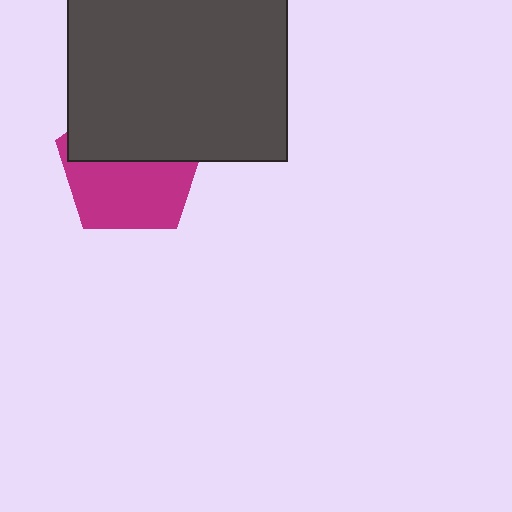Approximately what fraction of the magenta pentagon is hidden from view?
Roughly 46% of the magenta pentagon is hidden behind the dark gray square.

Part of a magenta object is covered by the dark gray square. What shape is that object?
It is a pentagon.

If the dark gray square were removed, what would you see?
You would see the complete magenta pentagon.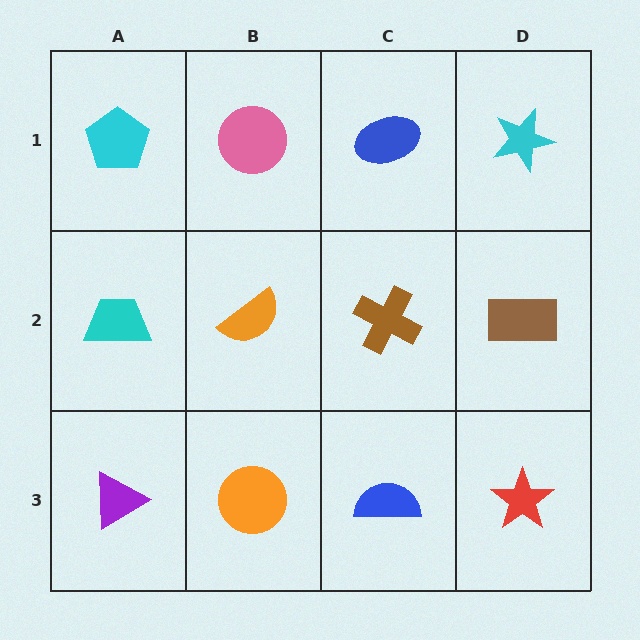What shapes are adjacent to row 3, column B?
An orange semicircle (row 2, column B), a purple triangle (row 3, column A), a blue semicircle (row 3, column C).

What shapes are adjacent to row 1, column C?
A brown cross (row 2, column C), a pink circle (row 1, column B), a cyan star (row 1, column D).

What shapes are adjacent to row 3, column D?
A brown rectangle (row 2, column D), a blue semicircle (row 3, column C).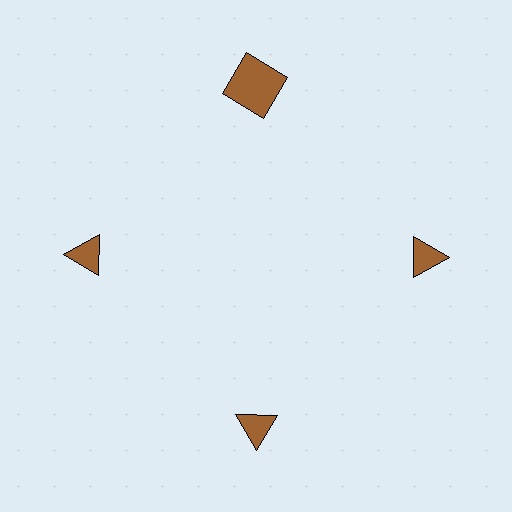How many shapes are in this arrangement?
There are 4 shapes arranged in a ring pattern.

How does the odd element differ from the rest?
It has a different shape: square instead of triangle.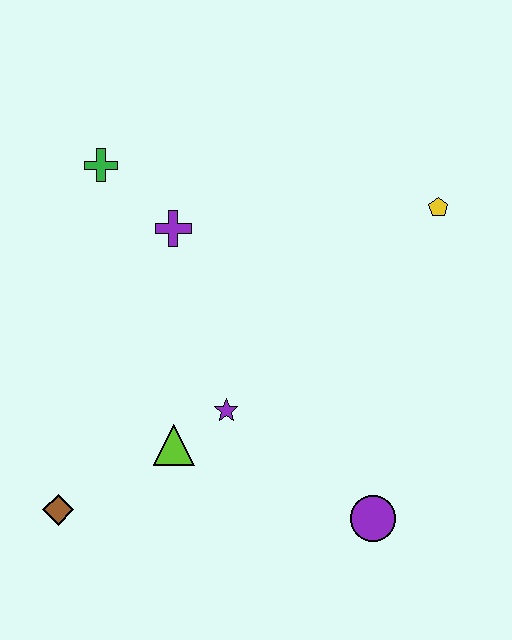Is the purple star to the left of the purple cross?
No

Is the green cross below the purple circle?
No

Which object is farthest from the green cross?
The purple circle is farthest from the green cross.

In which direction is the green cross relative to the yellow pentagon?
The green cross is to the left of the yellow pentagon.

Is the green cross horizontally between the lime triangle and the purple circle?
No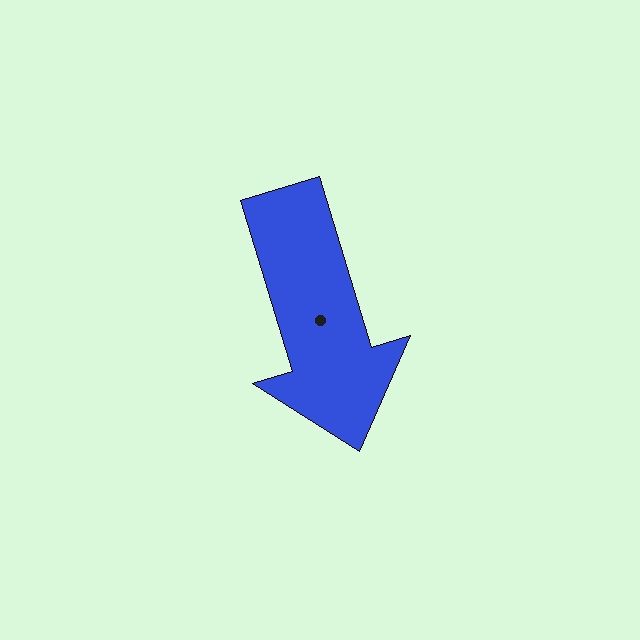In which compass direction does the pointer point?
South.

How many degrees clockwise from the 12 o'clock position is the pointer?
Approximately 163 degrees.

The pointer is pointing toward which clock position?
Roughly 5 o'clock.